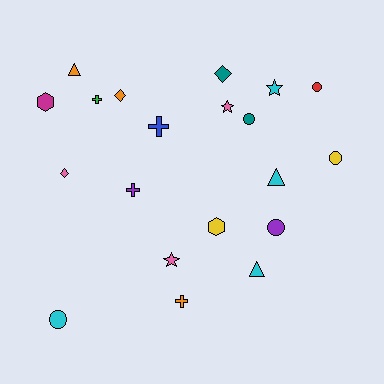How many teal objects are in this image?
There are 2 teal objects.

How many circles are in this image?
There are 5 circles.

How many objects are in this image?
There are 20 objects.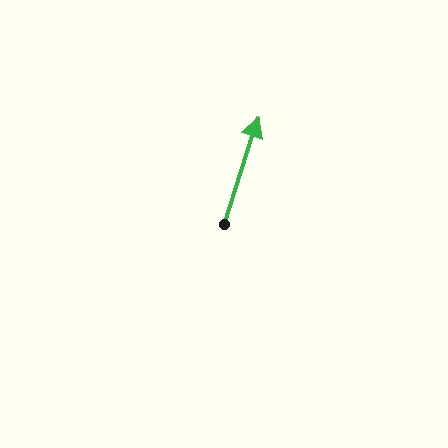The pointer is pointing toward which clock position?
Roughly 1 o'clock.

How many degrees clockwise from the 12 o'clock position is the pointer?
Approximately 18 degrees.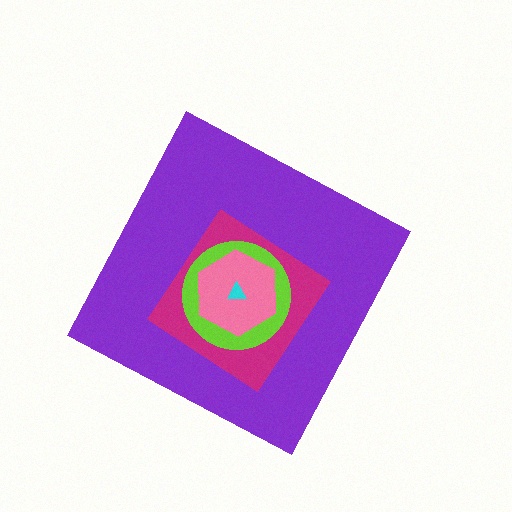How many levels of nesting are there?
5.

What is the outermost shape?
The purple diamond.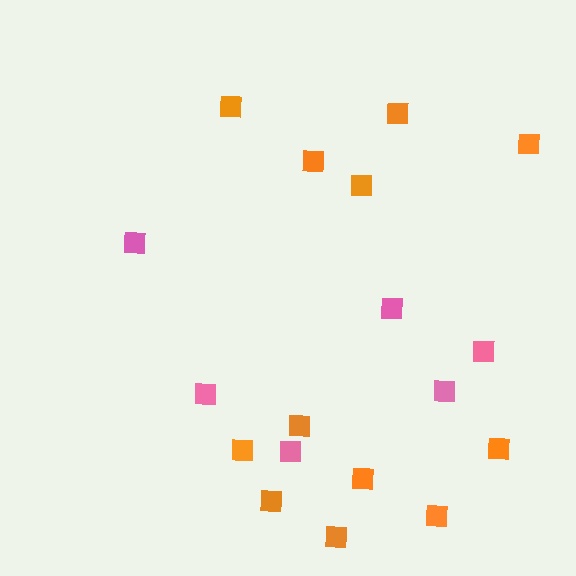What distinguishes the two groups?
There are 2 groups: one group of orange squares (12) and one group of pink squares (6).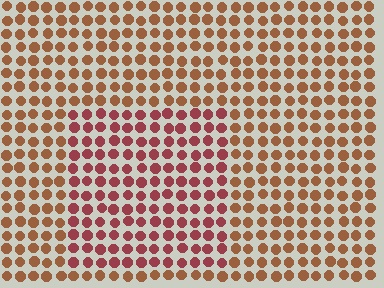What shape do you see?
I see a rectangle.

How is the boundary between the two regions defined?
The boundary is defined purely by a slight shift in hue (about 31 degrees). Spacing, size, and orientation are identical on both sides.